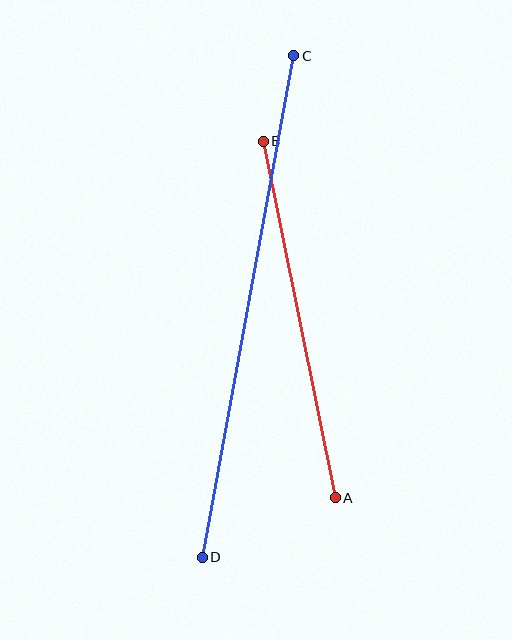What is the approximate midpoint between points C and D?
The midpoint is at approximately (248, 307) pixels.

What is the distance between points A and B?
The distance is approximately 363 pixels.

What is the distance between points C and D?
The distance is approximately 510 pixels.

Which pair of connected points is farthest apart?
Points C and D are farthest apart.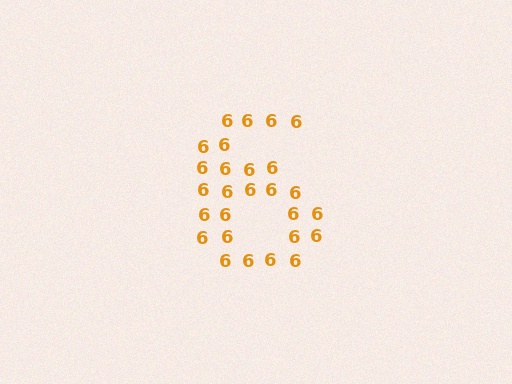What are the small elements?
The small elements are digit 6's.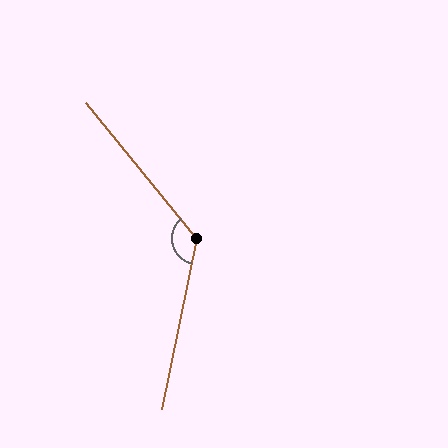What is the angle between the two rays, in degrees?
Approximately 129 degrees.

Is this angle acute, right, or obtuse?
It is obtuse.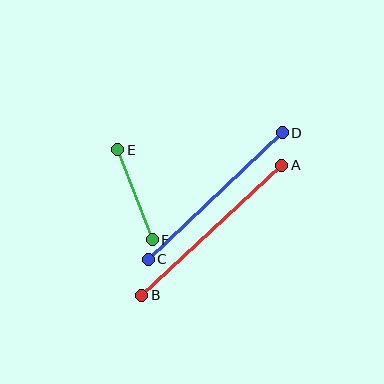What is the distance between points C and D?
The distance is approximately 184 pixels.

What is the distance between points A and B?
The distance is approximately 191 pixels.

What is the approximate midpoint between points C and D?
The midpoint is at approximately (215, 196) pixels.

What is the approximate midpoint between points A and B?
The midpoint is at approximately (212, 230) pixels.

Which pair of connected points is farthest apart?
Points A and B are farthest apart.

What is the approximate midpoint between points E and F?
The midpoint is at approximately (135, 195) pixels.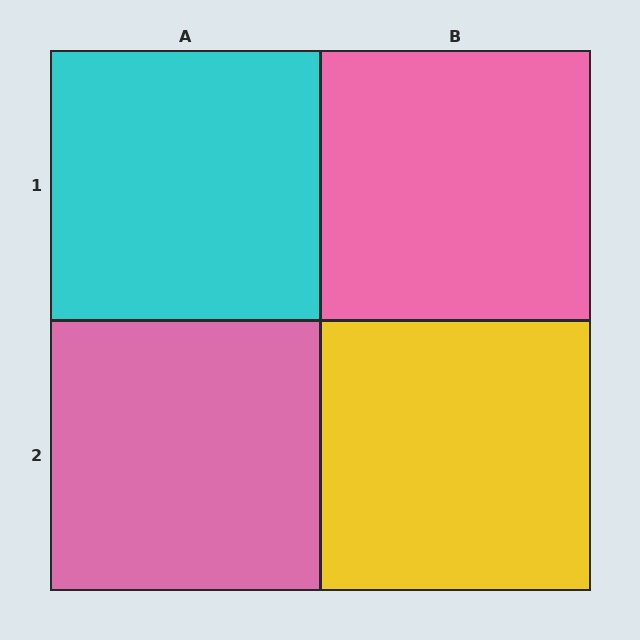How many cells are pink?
2 cells are pink.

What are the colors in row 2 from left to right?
Pink, yellow.